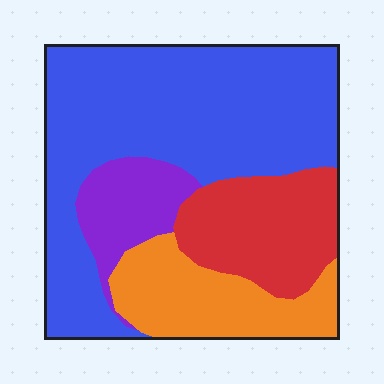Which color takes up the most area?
Blue, at roughly 55%.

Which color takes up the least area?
Purple, at roughly 10%.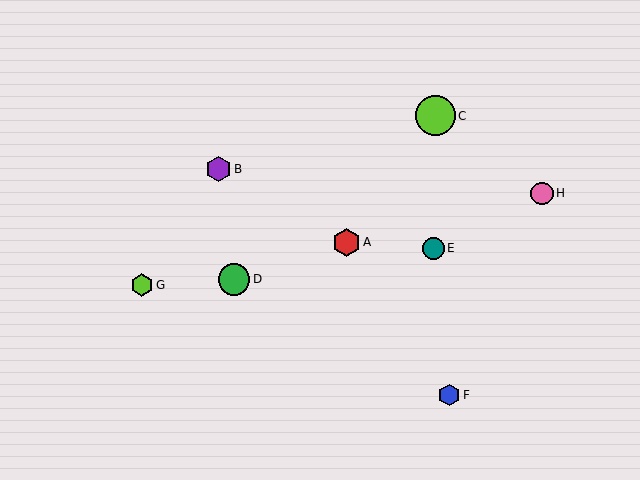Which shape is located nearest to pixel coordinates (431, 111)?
The lime circle (labeled C) at (436, 116) is nearest to that location.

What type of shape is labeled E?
Shape E is a teal circle.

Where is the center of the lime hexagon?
The center of the lime hexagon is at (142, 285).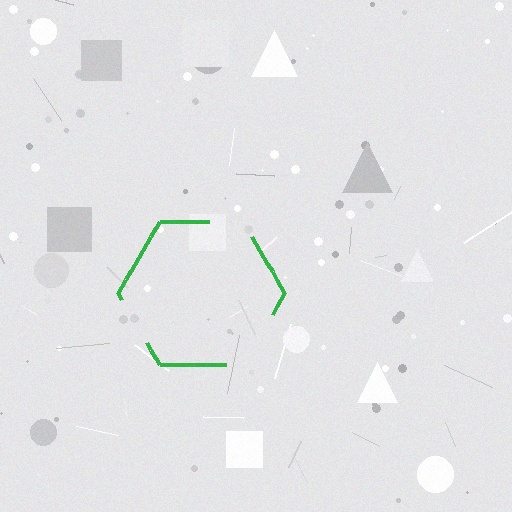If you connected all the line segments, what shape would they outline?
They would outline a hexagon.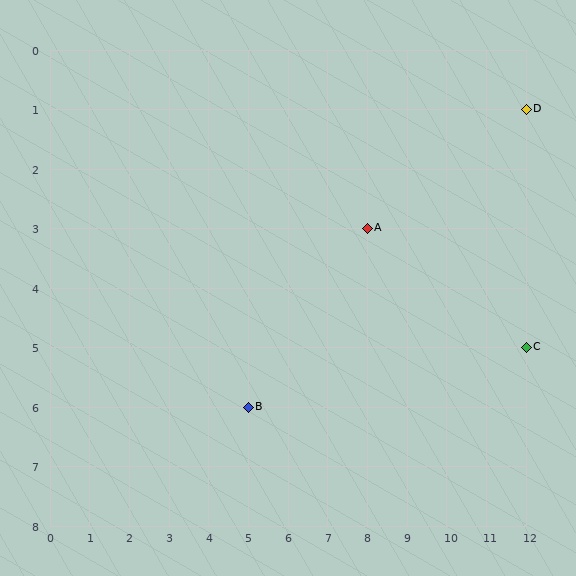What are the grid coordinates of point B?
Point B is at grid coordinates (5, 6).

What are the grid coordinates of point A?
Point A is at grid coordinates (8, 3).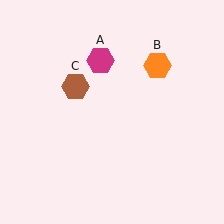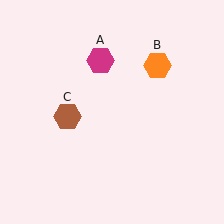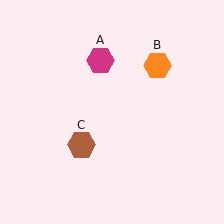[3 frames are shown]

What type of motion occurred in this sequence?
The brown hexagon (object C) rotated counterclockwise around the center of the scene.